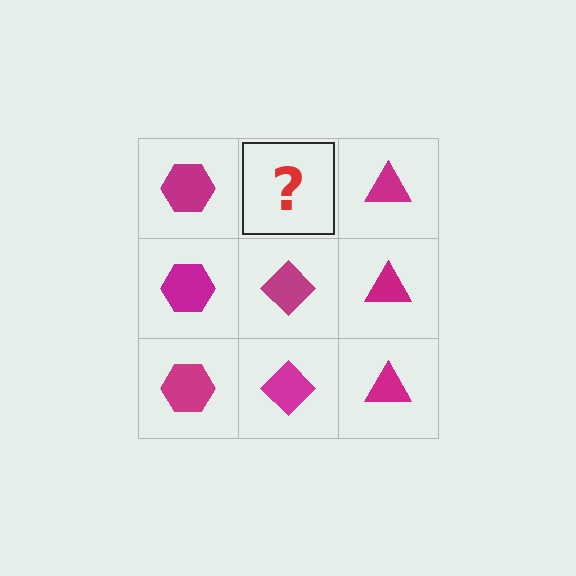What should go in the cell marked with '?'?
The missing cell should contain a magenta diamond.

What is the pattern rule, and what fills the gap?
The rule is that each column has a consistent shape. The gap should be filled with a magenta diamond.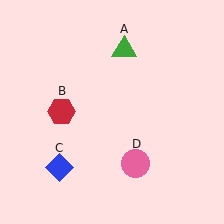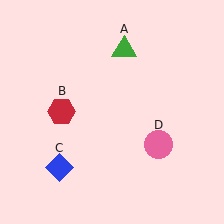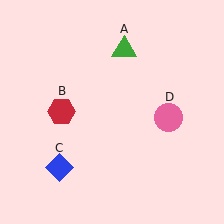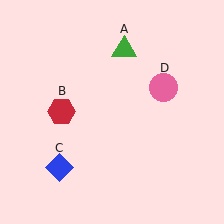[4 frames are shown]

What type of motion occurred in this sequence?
The pink circle (object D) rotated counterclockwise around the center of the scene.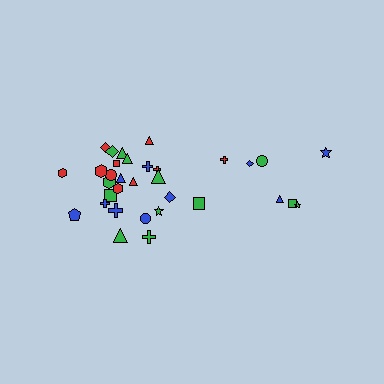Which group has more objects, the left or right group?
The left group.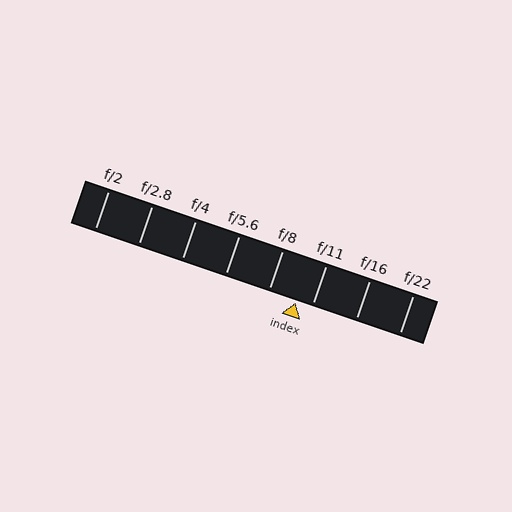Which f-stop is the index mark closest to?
The index mark is closest to f/11.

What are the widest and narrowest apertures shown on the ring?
The widest aperture shown is f/2 and the narrowest is f/22.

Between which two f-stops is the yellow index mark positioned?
The index mark is between f/8 and f/11.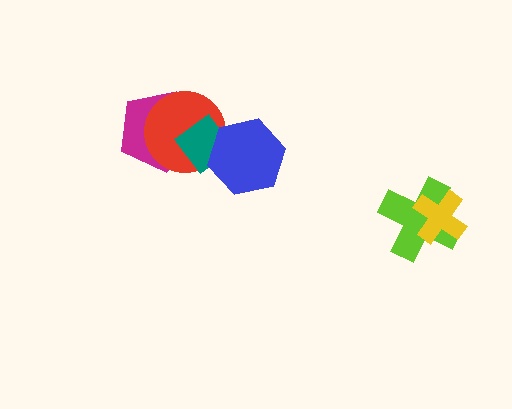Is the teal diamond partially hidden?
Yes, it is partially covered by another shape.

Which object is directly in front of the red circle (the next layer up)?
The teal diamond is directly in front of the red circle.